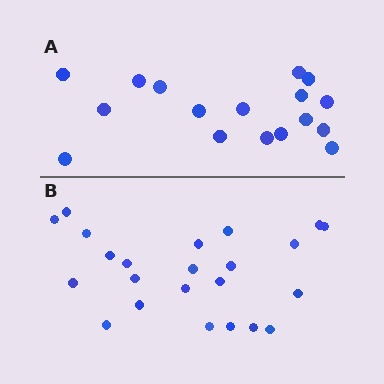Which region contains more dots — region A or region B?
Region B (the bottom region) has more dots.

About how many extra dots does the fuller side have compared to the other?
Region B has about 6 more dots than region A.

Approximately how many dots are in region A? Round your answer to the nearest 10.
About 20 dots. (The exact count is 17, which rounds to 20.)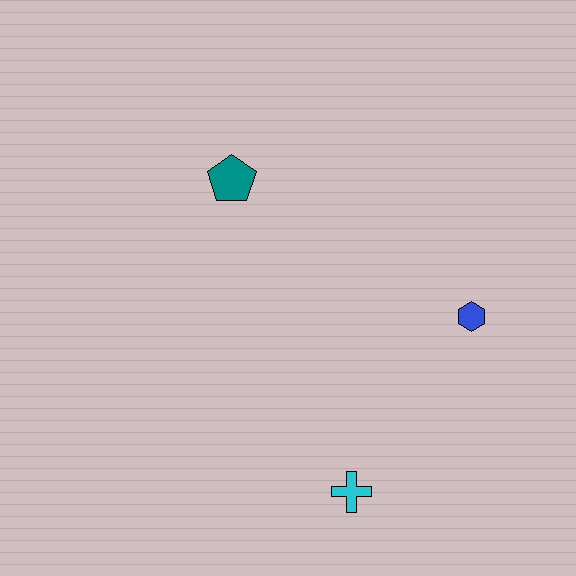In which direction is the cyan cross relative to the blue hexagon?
The cyan cross is below the blue hexagon.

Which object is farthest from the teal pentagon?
The cyan cross is farthest from the teal pentagon.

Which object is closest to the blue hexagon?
The cyan cross is closest to the blue hexagon.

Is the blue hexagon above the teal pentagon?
No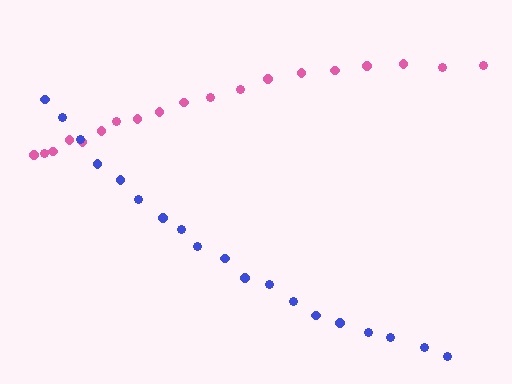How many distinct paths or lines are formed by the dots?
There are 2 distinct paths.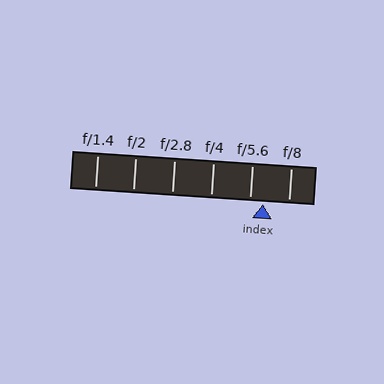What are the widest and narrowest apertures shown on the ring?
The widest aperture shown is f/1.4 and the narrowest is f/8.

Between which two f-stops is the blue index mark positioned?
The index mark is between f/5.6 and f/8.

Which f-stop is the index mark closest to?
The index mark is closest to f/5.6.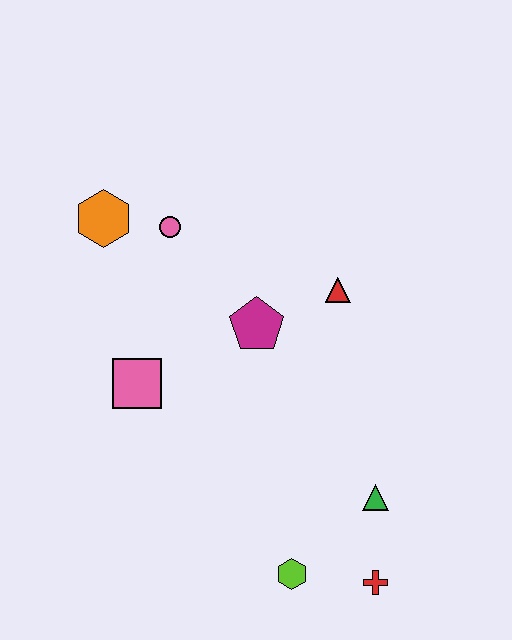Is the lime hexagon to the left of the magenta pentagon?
No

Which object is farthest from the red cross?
The orange hexagon is farthest from the red cross.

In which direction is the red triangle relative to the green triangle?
The red triangle is above the green triangle.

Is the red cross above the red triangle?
No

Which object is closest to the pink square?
The magenta pentagon is closest to the pink square.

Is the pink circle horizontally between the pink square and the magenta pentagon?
Yes